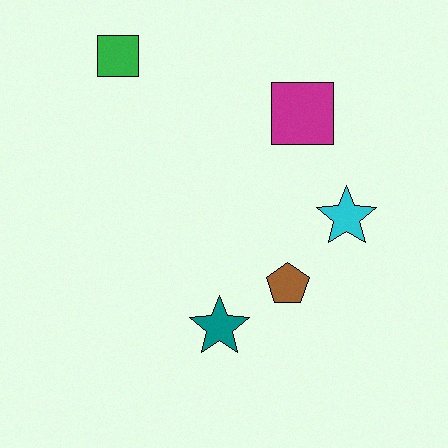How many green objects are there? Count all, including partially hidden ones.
There is 1 green object.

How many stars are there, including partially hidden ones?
There are 2 stars.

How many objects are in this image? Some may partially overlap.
There are 5 objects.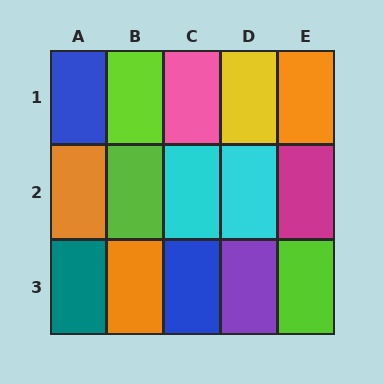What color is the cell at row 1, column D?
Yellow.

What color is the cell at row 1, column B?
Lime.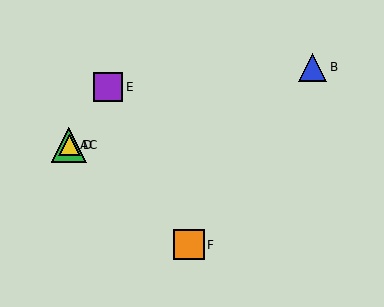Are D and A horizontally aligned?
Yes, both are at y≈145.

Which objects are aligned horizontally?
Objects A, C, D are aligned horizontally.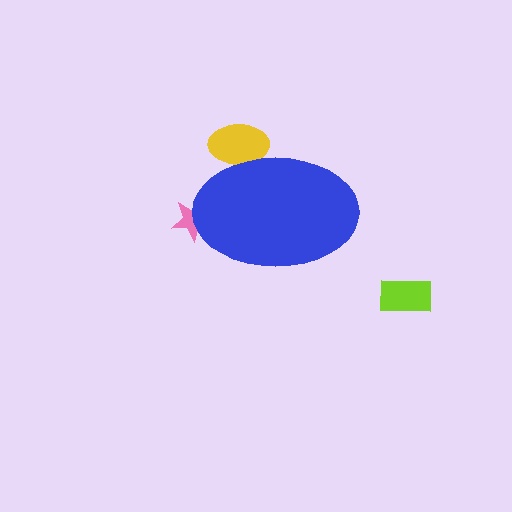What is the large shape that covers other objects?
A blue ellipse.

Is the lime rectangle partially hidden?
No, the lime rectangle is fully visible.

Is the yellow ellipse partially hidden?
Yes, the yellow ellipse is partially hidden behind the blue ellipse.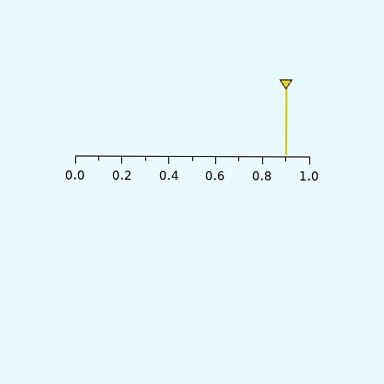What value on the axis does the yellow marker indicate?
The marker indicates approximately 0.9.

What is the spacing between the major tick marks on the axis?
The major ticks are spaced 0.2 apart.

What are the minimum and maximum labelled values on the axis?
The axis runs from 0.0 to 1.0.